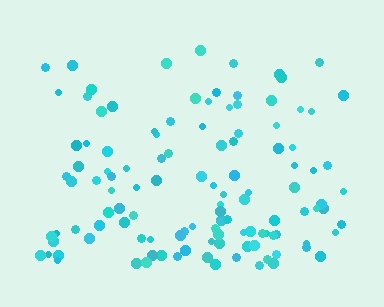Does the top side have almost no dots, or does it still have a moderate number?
Still a moderate number, just noticeably fewer than the bottom.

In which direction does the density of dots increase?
From top to bottom, with the bottom side densest.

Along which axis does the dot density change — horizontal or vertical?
Vertical.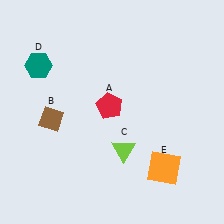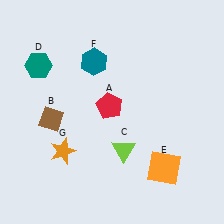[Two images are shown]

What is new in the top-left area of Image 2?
A teal hexagon (F) was added in the top-left area of Image 2.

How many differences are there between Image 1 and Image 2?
There are 2 differences between the two images.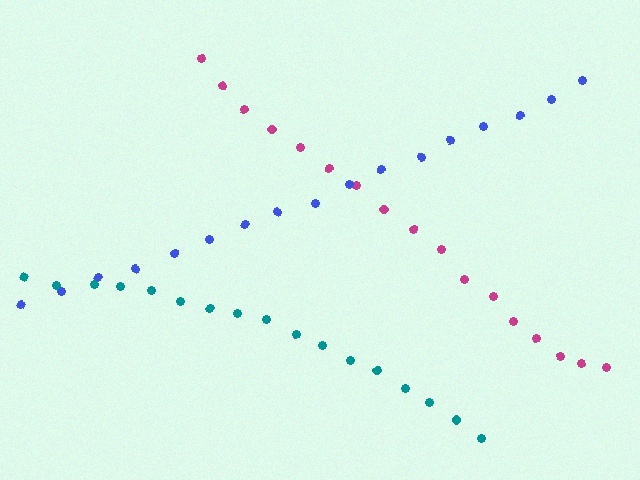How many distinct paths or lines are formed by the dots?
There are 3 distinct paths.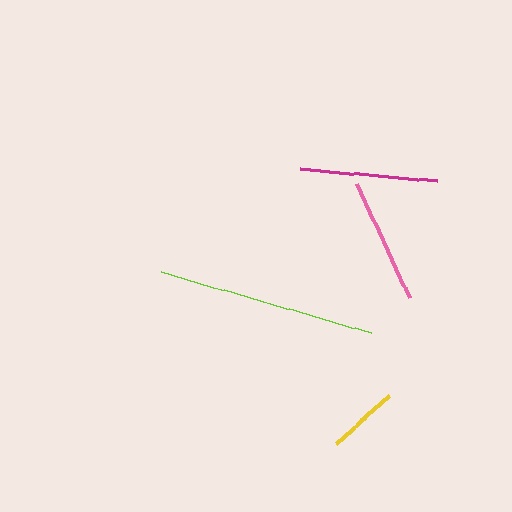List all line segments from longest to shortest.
From longest to shortest: lime, magenta, pink, yellow.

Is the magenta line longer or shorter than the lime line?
The lime line is longer than the magenta line.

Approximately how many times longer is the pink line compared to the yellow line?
The pink line is approximately 1.8 times the length of the yellow line.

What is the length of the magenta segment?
The magenta segment is approximately 138 pixels long.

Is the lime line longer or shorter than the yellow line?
The lime line is longer than the yellow line.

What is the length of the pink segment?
The pink segment is approximately 125 pixels long.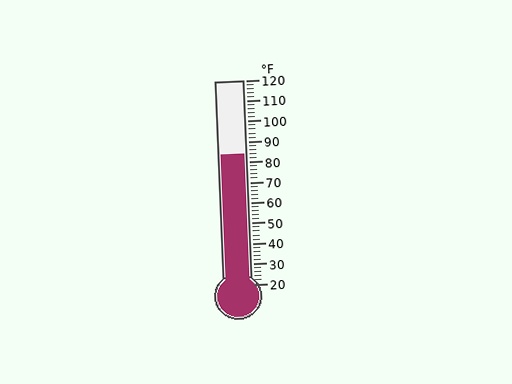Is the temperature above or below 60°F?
The temperature is above 60°F.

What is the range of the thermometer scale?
The thermometer scale ranges from 20°F to 120°F.